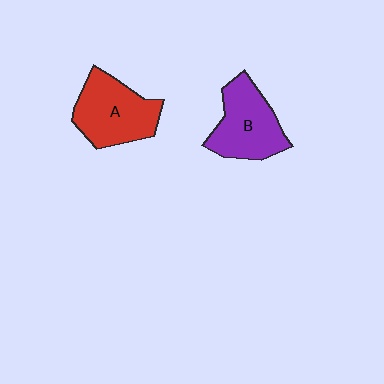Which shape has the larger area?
Shape A (red).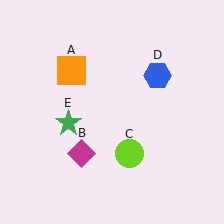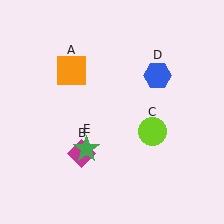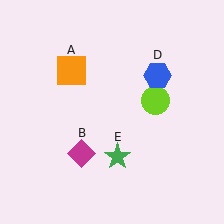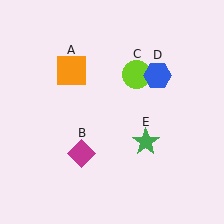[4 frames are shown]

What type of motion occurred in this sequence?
The lime circle (object C), green star (object E) rotated counterclockwise around the center of the scene.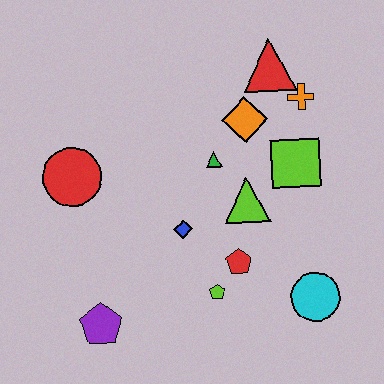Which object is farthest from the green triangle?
The purple pentagon is farthest from the green triangle.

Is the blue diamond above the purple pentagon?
Yes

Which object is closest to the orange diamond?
The green triangle is closest to the orange diamond.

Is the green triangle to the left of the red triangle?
Yes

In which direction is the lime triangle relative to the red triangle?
The lime triangle is below the red triangle.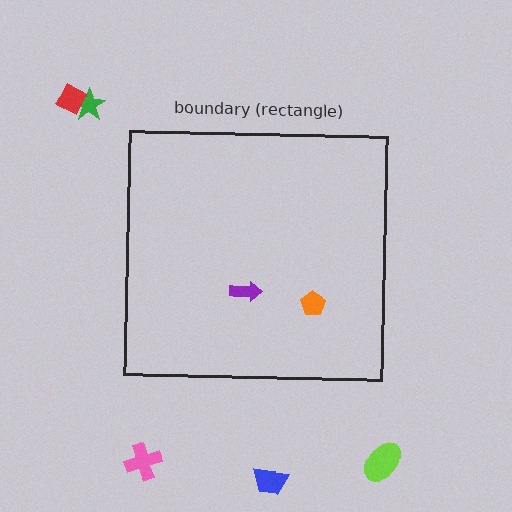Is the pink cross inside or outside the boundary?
Outside.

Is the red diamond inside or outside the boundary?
Outside.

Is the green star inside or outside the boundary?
Outside.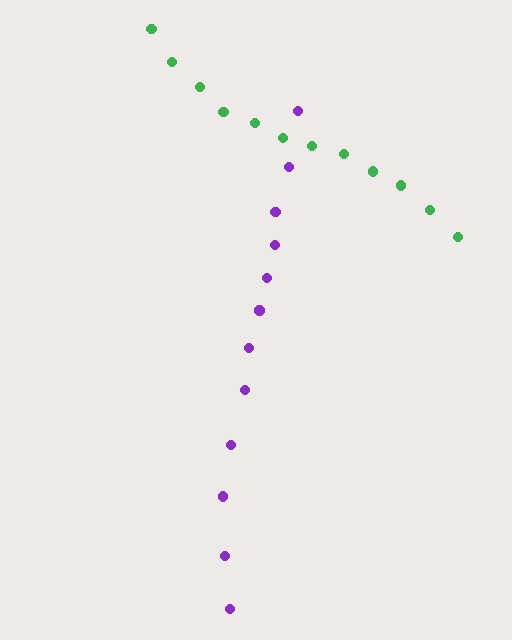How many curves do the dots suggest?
There are 2 distinct paths.